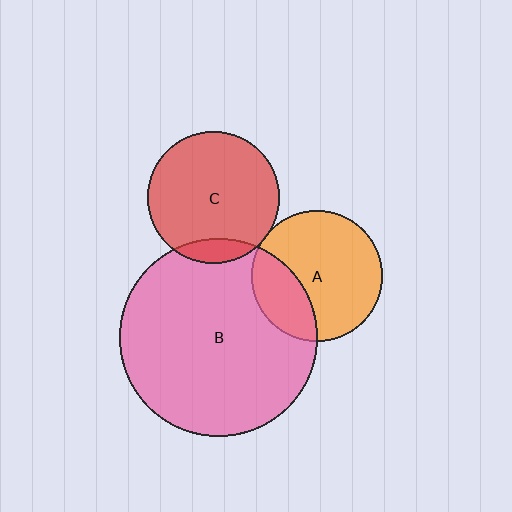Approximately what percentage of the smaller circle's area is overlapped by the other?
Approximately 10%.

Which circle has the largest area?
Circle B (pink).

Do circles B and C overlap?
Yes.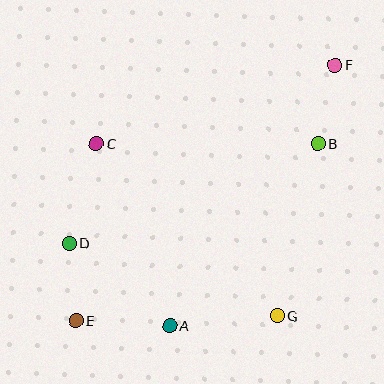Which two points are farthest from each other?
Points E and F are farthest from each other.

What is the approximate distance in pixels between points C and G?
The distance between C and G is approximately 249 pixels.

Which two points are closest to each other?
Points D and E are closest to each other.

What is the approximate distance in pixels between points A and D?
The distance between A and D is approximately 130 pixels.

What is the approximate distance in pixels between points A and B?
The distance between A and B is approximately 235 pixels.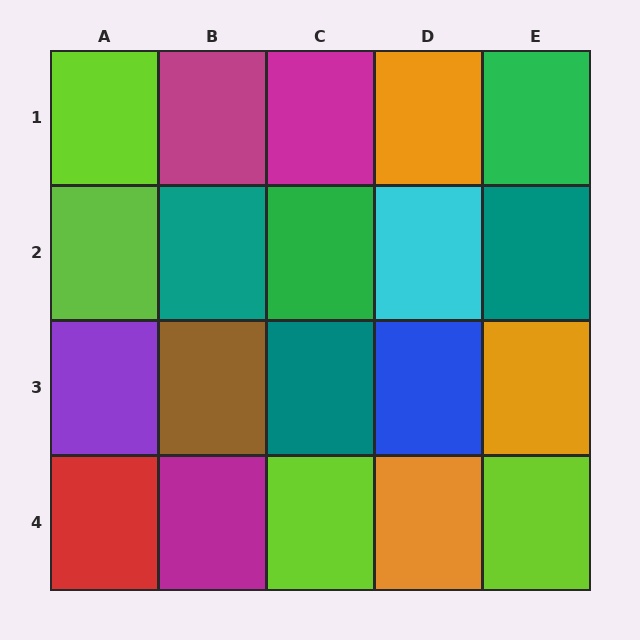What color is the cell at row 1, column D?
Orange.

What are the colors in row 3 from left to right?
Purple, brown, teal, blue, orange.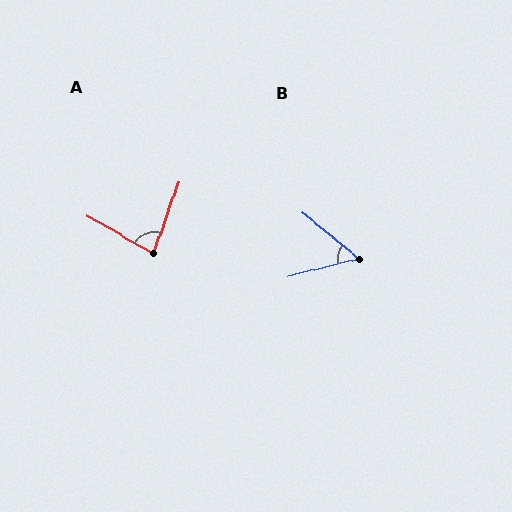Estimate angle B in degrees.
Approximately 53 degrees.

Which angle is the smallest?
B, at approximately 53 degrees.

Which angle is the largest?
A, at approximately 80 degrees.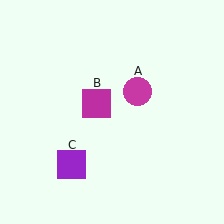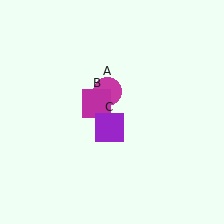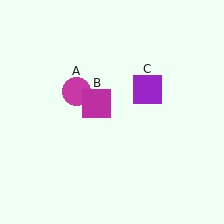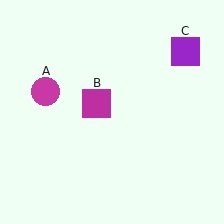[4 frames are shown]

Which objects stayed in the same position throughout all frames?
Magenta square (object B) remained stationary.